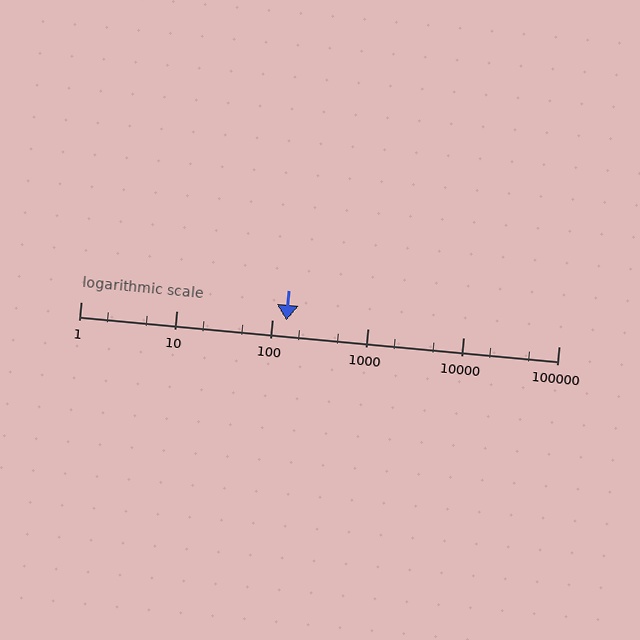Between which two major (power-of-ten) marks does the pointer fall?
The pointer is between 100 and 1000.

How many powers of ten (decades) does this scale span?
The scale spans 5 decades, from 1 to 100000.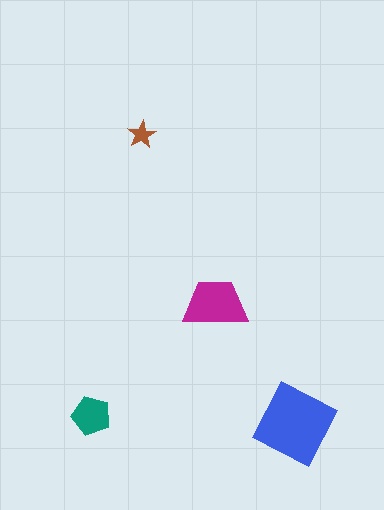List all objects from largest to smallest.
The blue square, the magenta trapezoid, the teal pentagon, the brown star.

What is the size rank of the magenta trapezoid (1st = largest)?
2nd.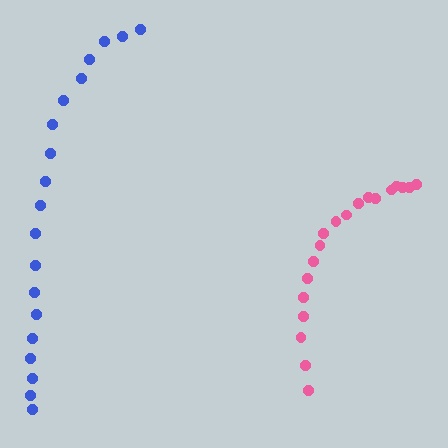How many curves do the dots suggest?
There are 2 distinct paths.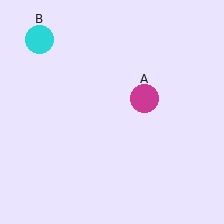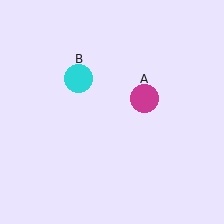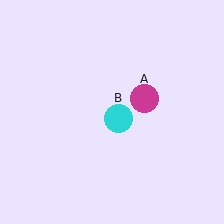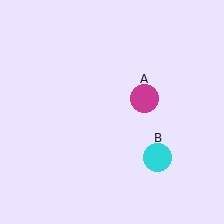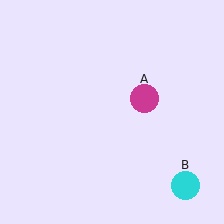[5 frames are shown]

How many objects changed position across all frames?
1 object changed position: cyan circle (object B).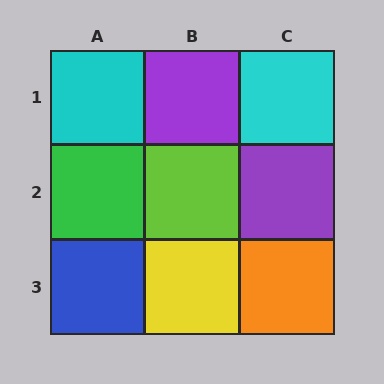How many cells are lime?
1 cell is lime.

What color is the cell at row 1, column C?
Cyan.